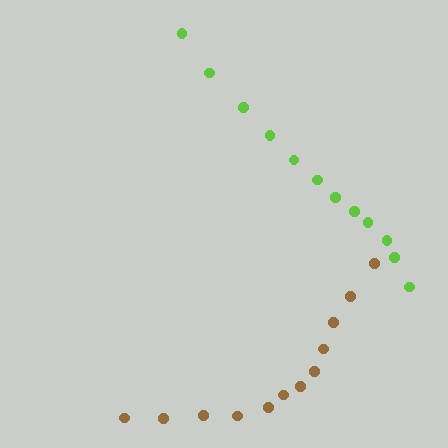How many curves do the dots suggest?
There are 2 distinct paths.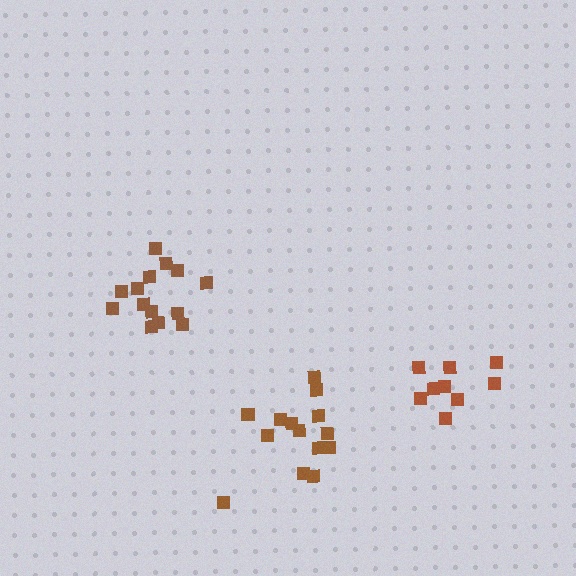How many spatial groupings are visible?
There are 3 spatial groupings.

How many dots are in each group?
Group 1: 9 dots, Group 2: 14 dots, Group 3: 14 dots (37 total).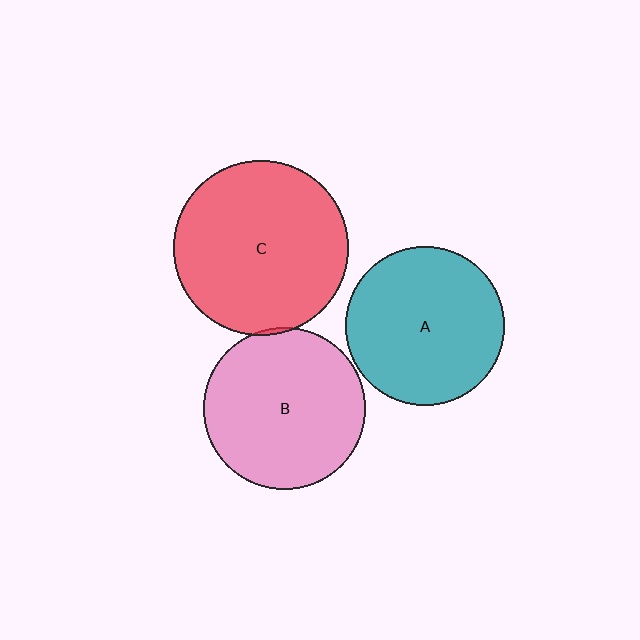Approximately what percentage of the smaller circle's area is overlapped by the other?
Approximately 5%.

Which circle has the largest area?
Circle C (red).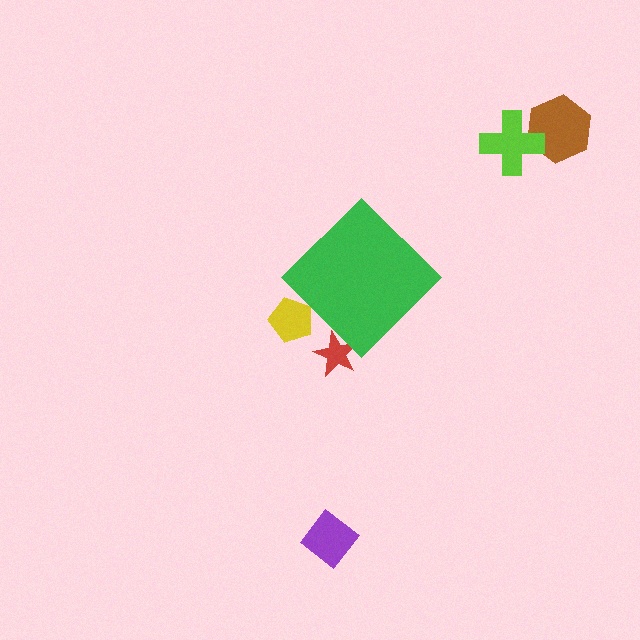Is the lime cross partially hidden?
No, the lime cross is fully visible.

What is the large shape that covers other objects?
A green diamond.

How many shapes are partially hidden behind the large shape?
2 shapes are partially hidden.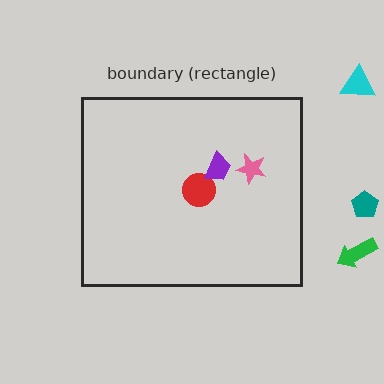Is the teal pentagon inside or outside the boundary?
Outside.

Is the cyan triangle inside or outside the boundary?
Outside.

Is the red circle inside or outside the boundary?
Inside.